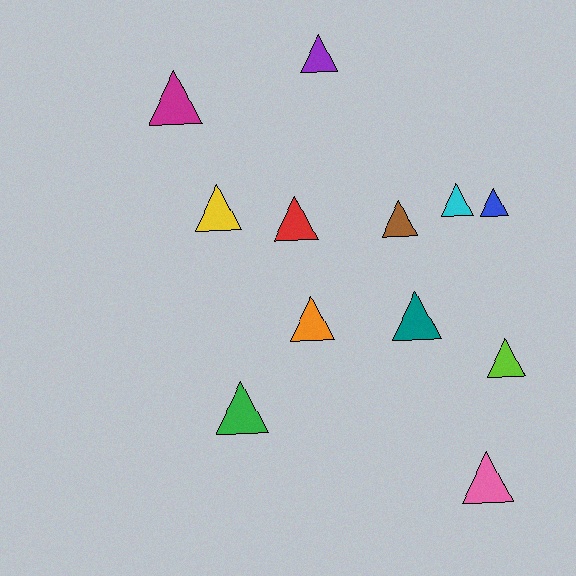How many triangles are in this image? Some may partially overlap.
There are 12 triangles.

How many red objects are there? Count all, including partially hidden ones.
There is 1 red object.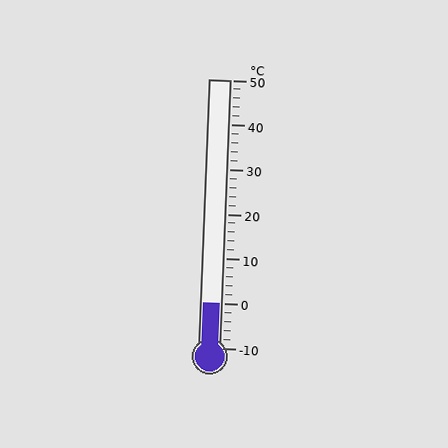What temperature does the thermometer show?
The thermometer shows approximately 0°C.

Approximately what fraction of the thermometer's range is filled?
The thermometer is filled to approximately 15% of its range.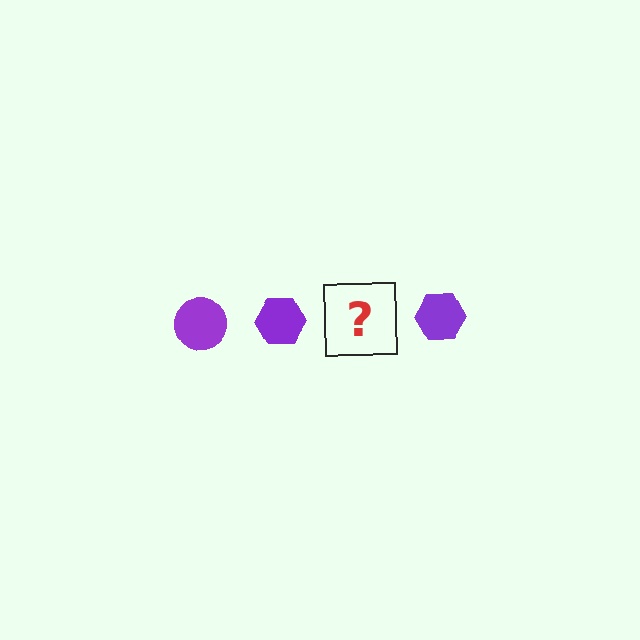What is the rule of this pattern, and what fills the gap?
The rule is that the pattern cycles through circle, hexagon shapes in purple. The gap should be filled with a purple circle.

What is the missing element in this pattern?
The missing element is a purple circle.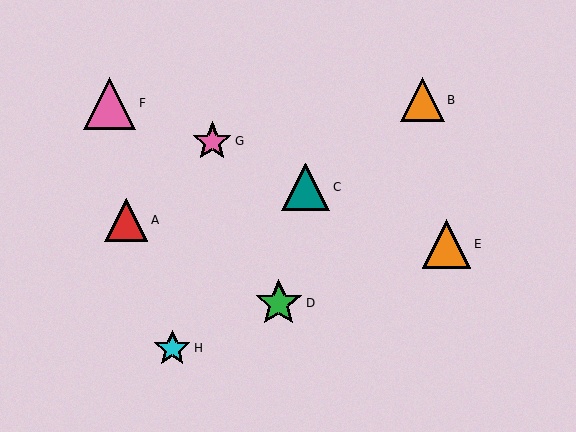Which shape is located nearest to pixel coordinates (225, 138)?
The pink star (labeled G) at (212, 141) is nearest to that location.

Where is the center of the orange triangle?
The center of the orange triangle is at (422, 100).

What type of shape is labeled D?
Shape D is a green star.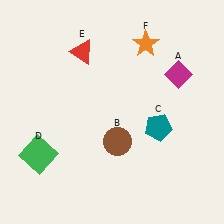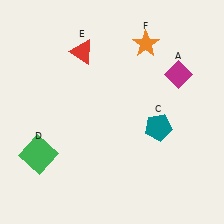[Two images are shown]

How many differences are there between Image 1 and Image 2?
There is 1 difference between the two images.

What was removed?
The brown circle (B) was removed in Image 2.